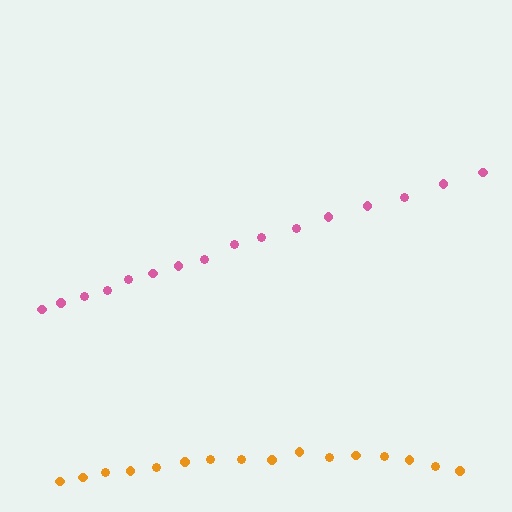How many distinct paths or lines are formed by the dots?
There are 2 distinct paths.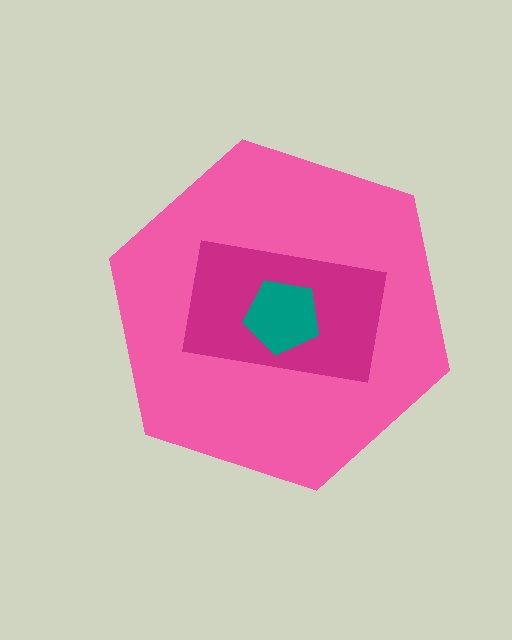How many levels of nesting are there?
3.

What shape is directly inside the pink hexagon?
The magenta rectangle.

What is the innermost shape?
The teal pentagon.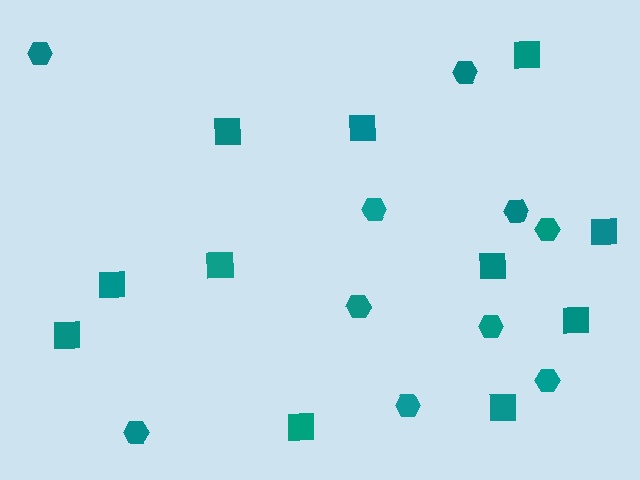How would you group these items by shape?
There are 2 groups: one group of squares (11) and one group of hexagons (10).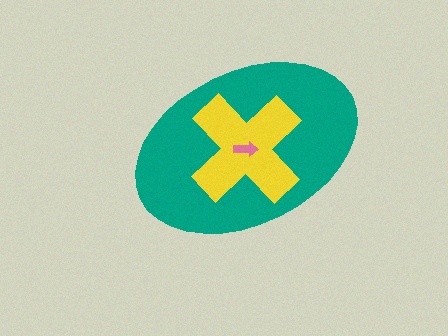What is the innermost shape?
The pink arrow.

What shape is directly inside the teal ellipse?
The yellow cross.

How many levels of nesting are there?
3.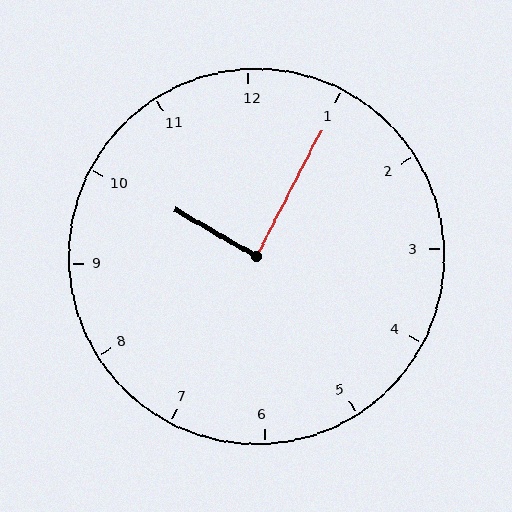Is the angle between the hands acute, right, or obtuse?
It is right.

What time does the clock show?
10:05.